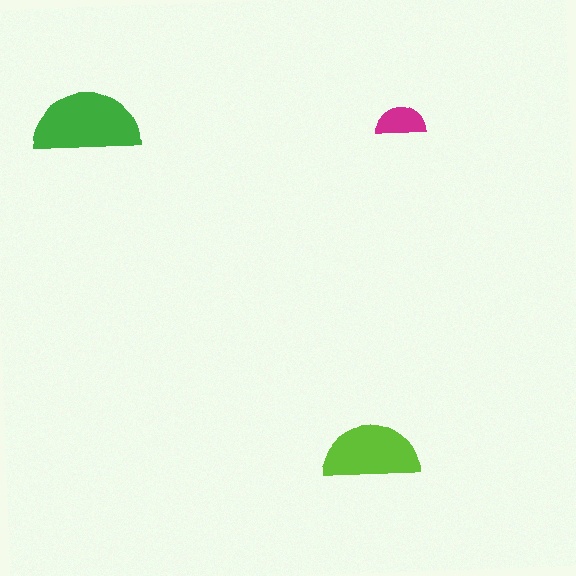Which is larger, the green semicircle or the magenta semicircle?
The green one.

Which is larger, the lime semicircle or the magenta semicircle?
The lime one.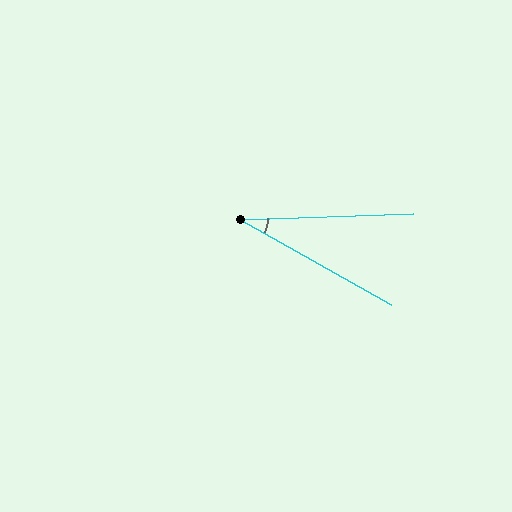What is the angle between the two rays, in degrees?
Approximately 32 degrees.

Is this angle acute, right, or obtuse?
It is acute.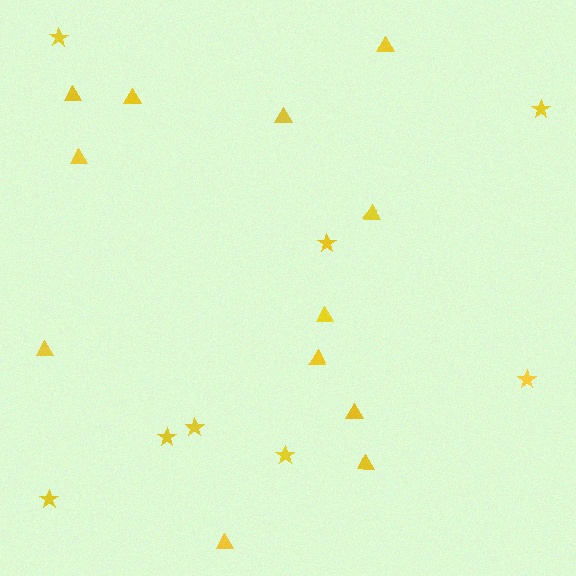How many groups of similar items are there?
There are 2 groups: one group of triangles (12) and one group of stars (8).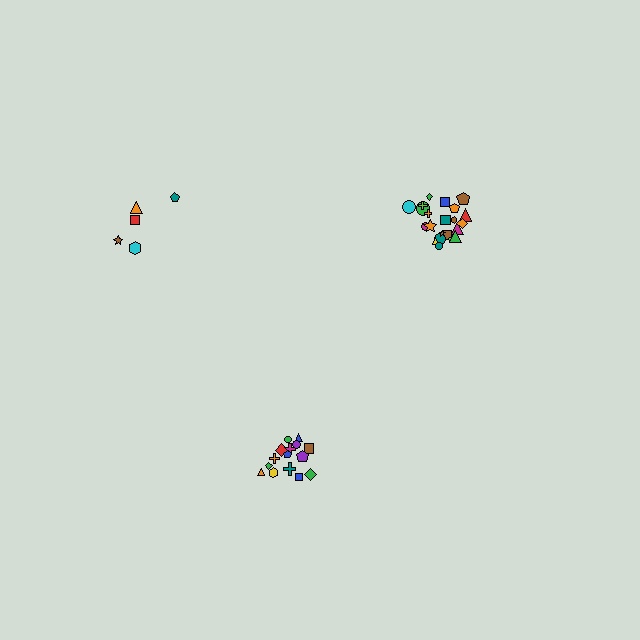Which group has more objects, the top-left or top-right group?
The top-right group.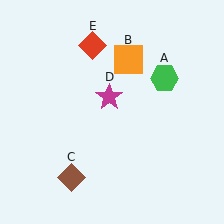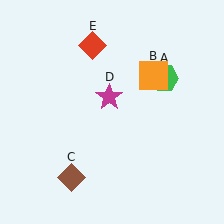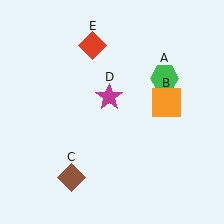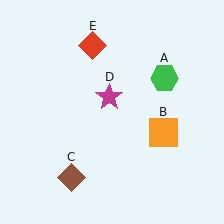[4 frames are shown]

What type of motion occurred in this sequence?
The orange square (object B) rotated clockwise around the center of the scene.